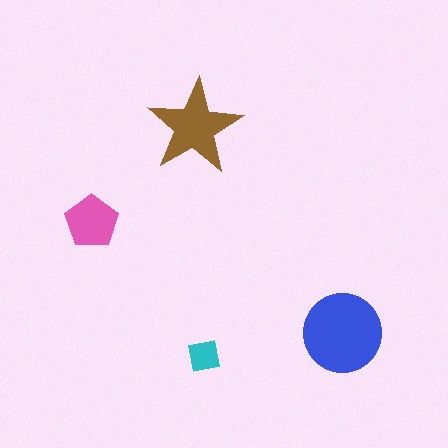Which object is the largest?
The blue circle.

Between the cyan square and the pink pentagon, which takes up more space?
The pink pentagon.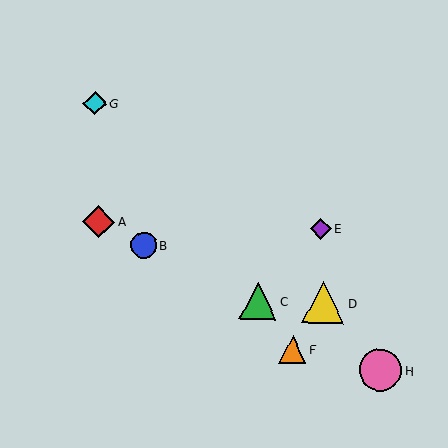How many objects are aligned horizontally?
2 objects (C, D) are aligned horizontally.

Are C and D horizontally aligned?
Yes, both are at y≈301.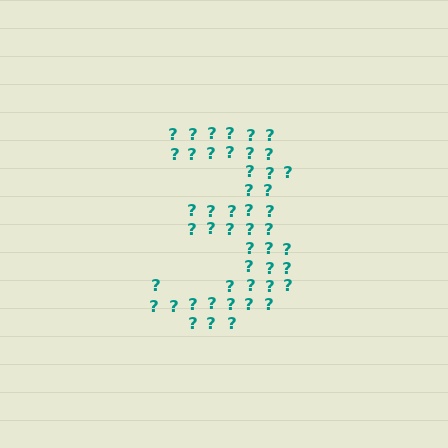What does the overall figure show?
The overall figure shows the digit 3.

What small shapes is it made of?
It is made of small question marks.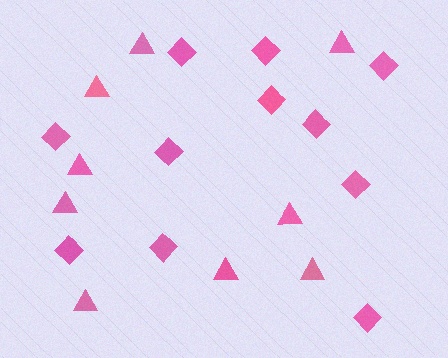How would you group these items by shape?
There are 2 groups: one group of triangles (9) and one group of diamonds (11).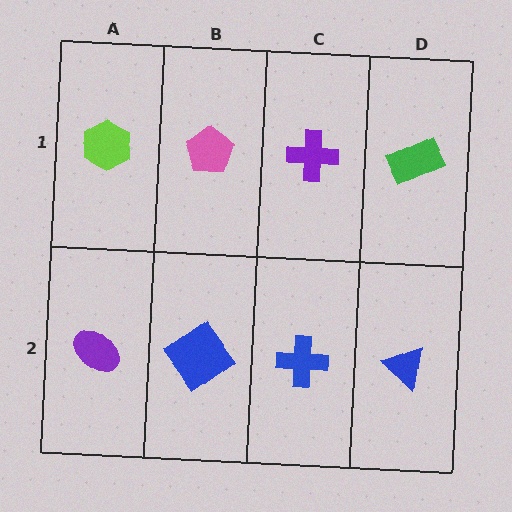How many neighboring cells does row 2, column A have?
2.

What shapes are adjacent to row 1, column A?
A purple ellipse (row 2, column A), a pink pentagon (row 1, column B).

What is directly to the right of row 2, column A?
A blue diamond.